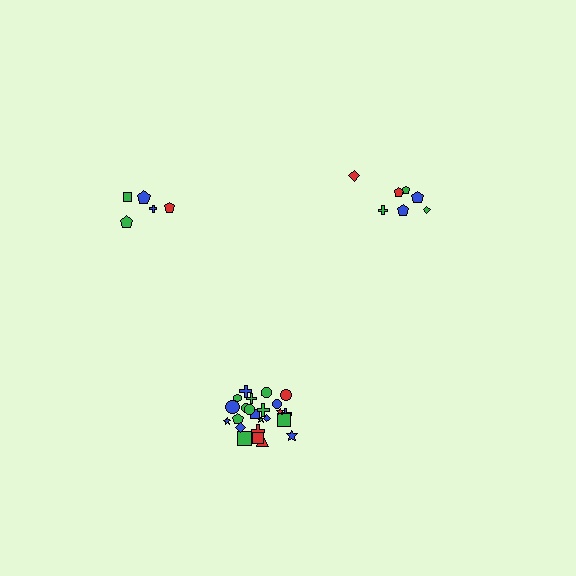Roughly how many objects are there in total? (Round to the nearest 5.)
Roughly 35 objects in total.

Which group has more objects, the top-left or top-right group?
The top-right group.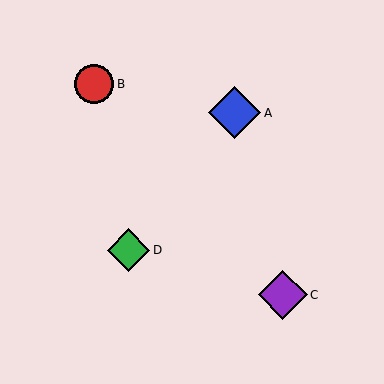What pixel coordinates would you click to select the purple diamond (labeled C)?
Click at (283, 295) to select the purple diamond C.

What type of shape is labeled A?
Shape A is a blue diamond.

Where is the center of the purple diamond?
The center of the purple diamond is at (283, 295).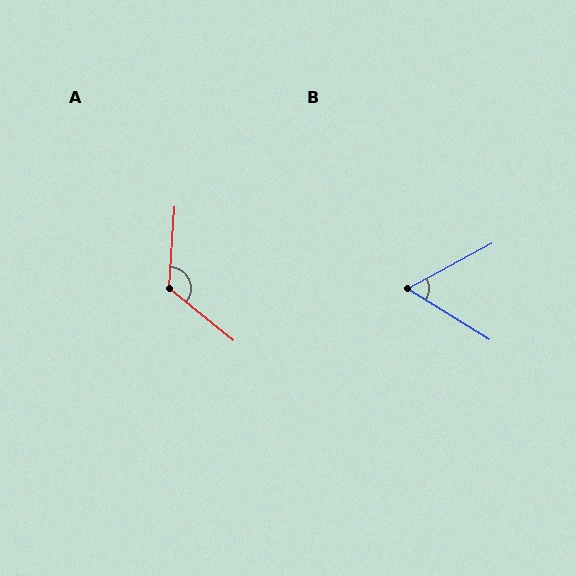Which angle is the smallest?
B, at approximately 61 degrees.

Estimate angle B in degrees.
Approximately 61 degrees.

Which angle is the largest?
A, at approximately 125 degrees.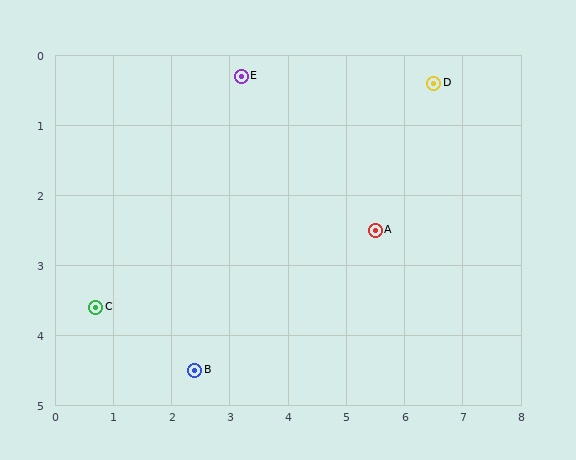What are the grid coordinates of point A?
Point A is at approximately (5.5, 2.5).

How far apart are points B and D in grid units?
Points B and D are about 5.8 grid units apart.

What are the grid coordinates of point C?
Point C is at approximately (0.7, 3.6).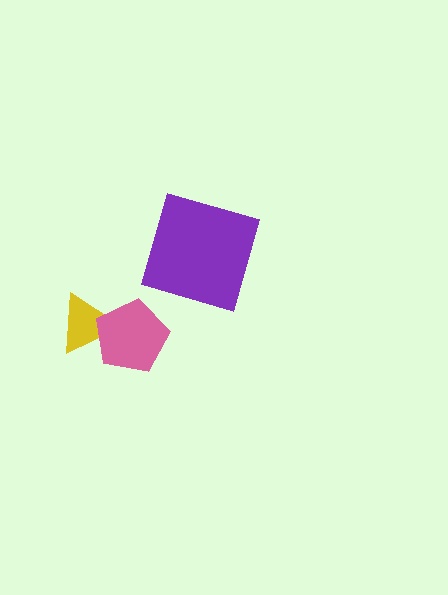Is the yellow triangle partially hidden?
Yes, it is partially covered by another shape.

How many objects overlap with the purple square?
0 objects overlap with the purple square.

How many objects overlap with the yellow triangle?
1 object overlaps with the yellow triangle.